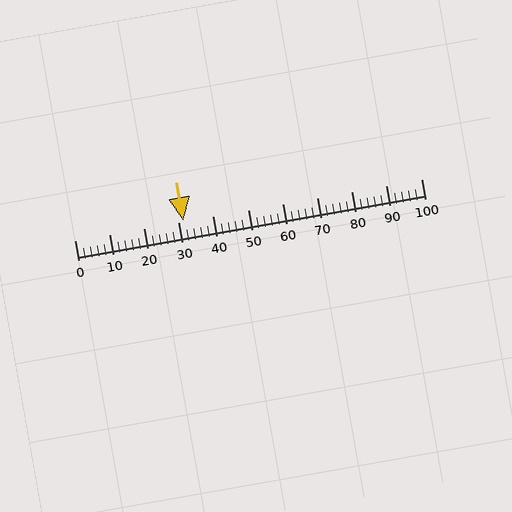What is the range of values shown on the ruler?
The ruler shows values from 0 to 100.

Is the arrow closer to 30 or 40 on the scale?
The arrow is closer to 30.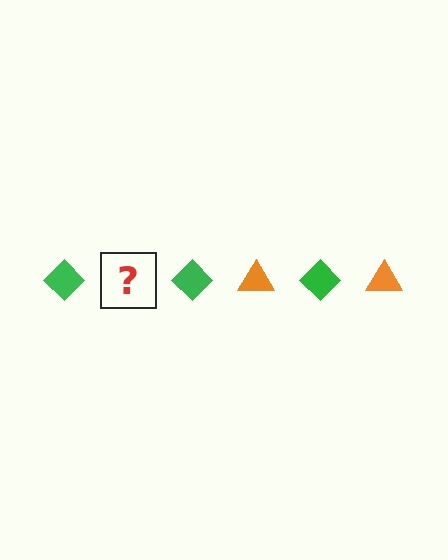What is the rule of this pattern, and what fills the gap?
The rule is that the pattern alternates between green diamond and orange triangle. The gap should be filled with an orange triangle.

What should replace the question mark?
The question mark should be replaced with an orange triangle.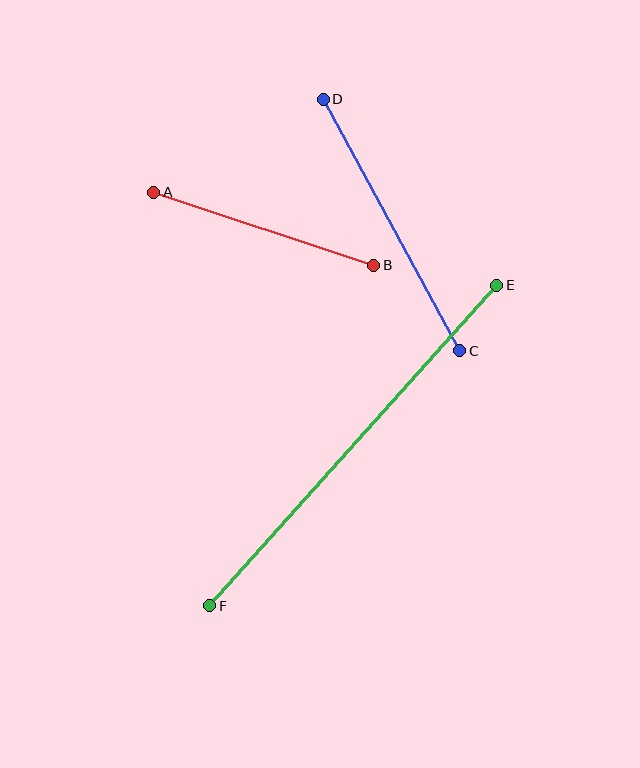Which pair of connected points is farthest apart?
Points E and F are farthest apart.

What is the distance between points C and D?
The distance is approximately 286 pixels.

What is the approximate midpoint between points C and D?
The midpoint is at approximately (392, 225) pixels.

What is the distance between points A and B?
The distance is approximately 232 pixels.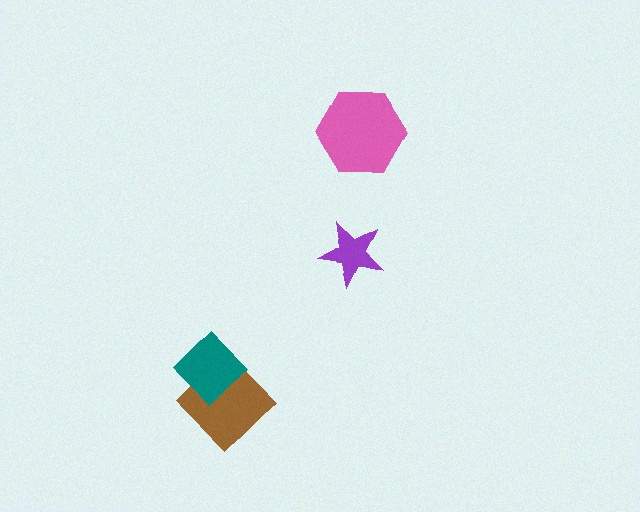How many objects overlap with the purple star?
0 objects overlap with the purple star.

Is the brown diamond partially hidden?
Yes, it is partially covered by another shape.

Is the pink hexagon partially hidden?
No, no other shape covers it.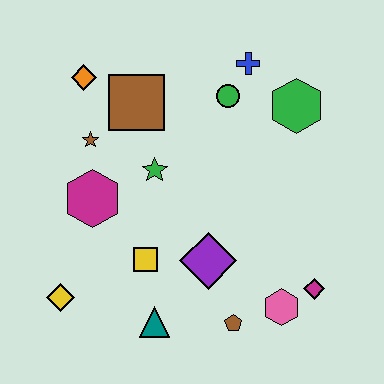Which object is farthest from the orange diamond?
The magenta diamond is farthest from the orange diamond.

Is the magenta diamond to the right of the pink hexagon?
Yes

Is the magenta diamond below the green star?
Yes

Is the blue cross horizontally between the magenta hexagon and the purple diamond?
No